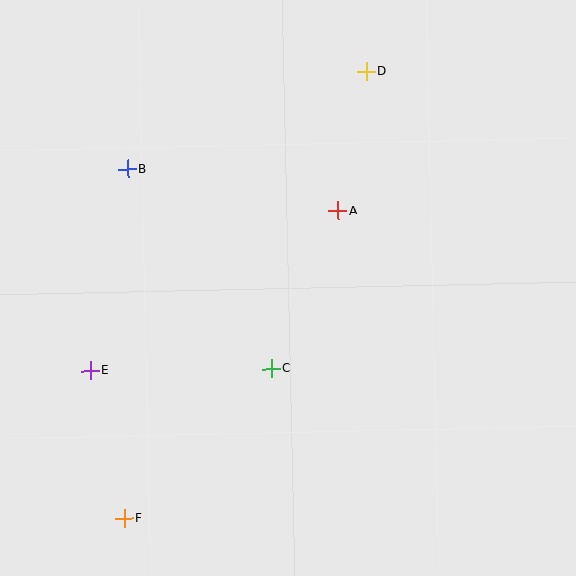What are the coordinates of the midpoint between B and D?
The midpoint between B and D is at (247, 120).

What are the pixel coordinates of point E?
Point E is at (90, 370).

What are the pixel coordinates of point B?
Point B is at (128, 169).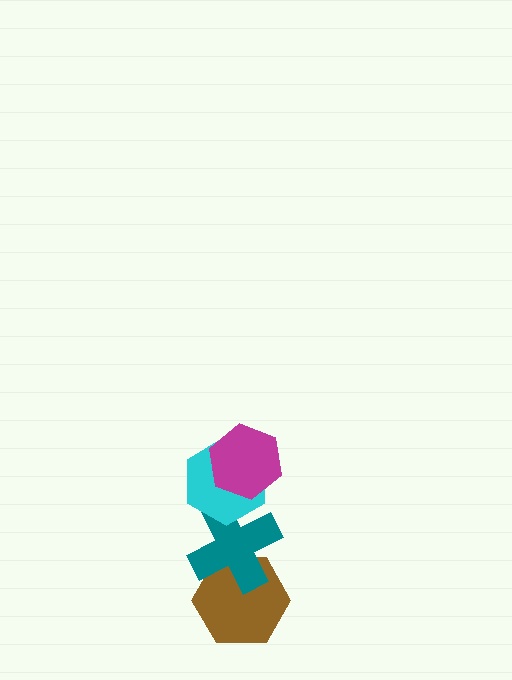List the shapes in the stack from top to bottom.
From top to bottom: the magenta hexagon, the cyan hexagon, the teal cross, the brown hexagon.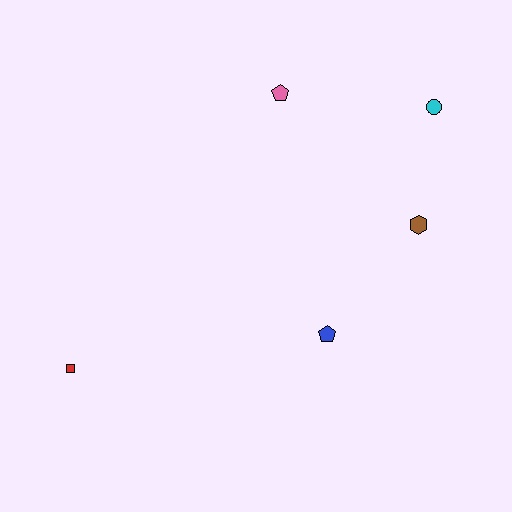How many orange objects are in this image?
There are no orange objects.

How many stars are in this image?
There are no stars.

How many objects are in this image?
There are 5 objects.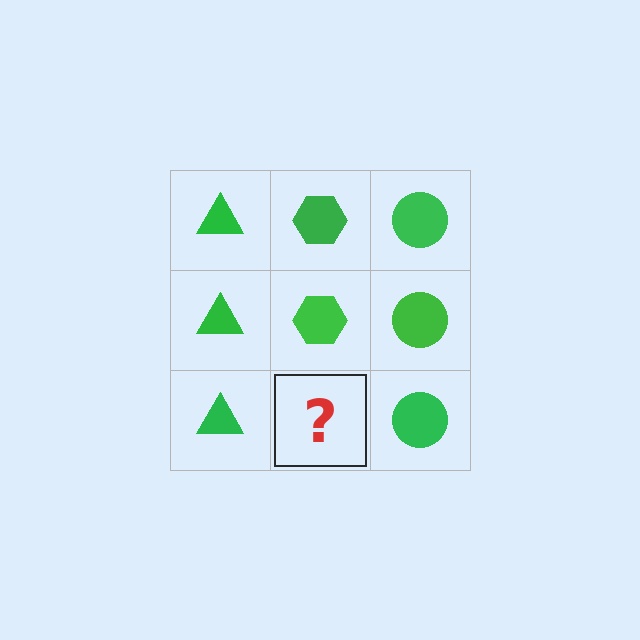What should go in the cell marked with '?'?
The missing cell should contain a green hexagon.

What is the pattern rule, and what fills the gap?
The rule is that each column has a consistent shape. The gap should be filled with a green hexagon.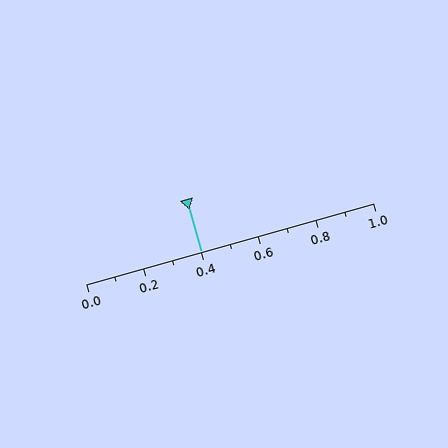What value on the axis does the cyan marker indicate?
The marker indicates approximately 0.4.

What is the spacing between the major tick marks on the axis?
The major ticks are spaced 0.2 apart.